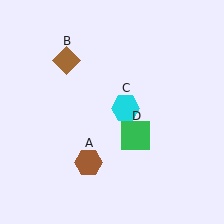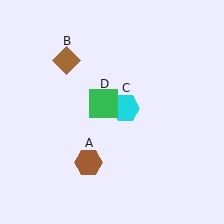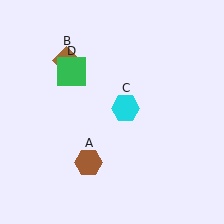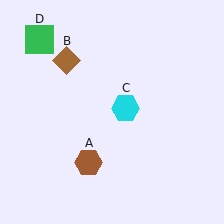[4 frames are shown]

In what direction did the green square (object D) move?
The green square (object D) moved up and to the left.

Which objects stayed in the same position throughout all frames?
Brown hexagon (object A) and brown diamond (object B) and cyan hexagon (object C) remained stationary.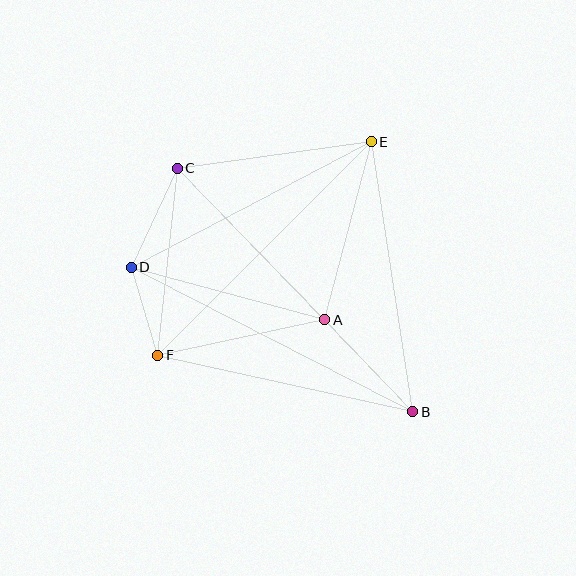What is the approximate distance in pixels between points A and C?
The distance between A and C is approximately 212 pixels.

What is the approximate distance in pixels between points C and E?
The distance between C and E is approximately 196 pixels.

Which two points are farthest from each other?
Points B and C are farthest from each other.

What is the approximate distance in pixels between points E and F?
The distance between E and F is approximately 302 pixels.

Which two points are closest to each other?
Points D and F are closest to each other.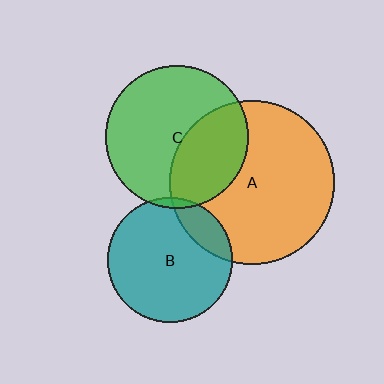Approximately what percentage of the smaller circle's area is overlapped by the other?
Approximately 5%.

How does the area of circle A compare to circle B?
Approximately 1.7 times.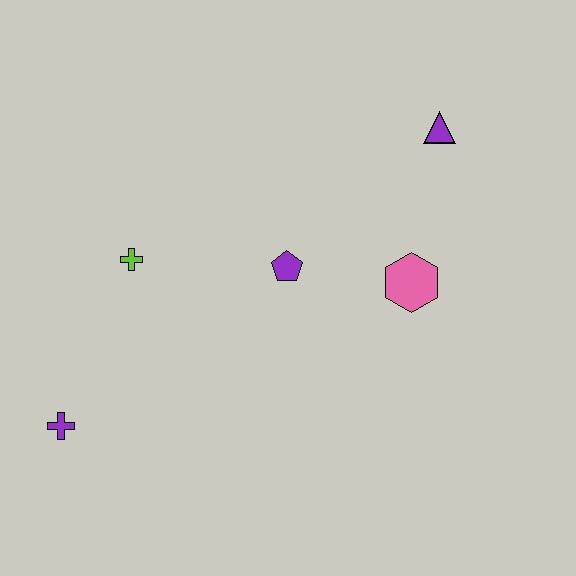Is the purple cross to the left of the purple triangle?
Yes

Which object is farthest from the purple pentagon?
The purple cross is farthest from the purple pentagon.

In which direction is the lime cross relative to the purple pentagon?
The lime cross is to the left of the purple pentagon.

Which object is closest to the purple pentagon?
The pink hexagon is closest to the purple pentagon.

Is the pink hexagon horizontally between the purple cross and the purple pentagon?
No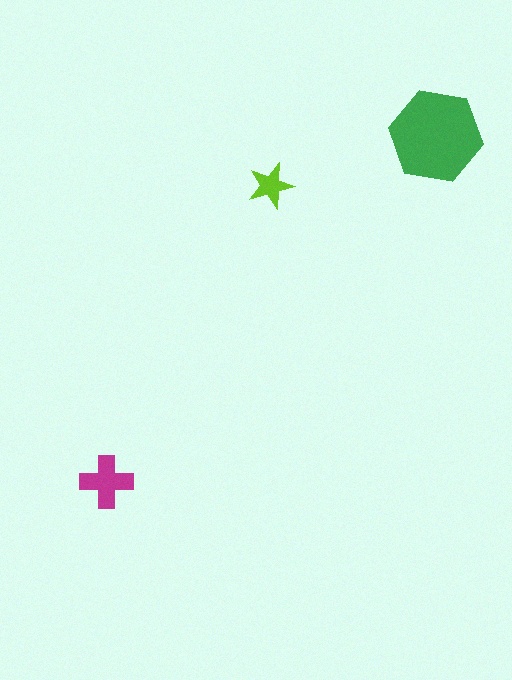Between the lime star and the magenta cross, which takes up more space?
The magenta cross.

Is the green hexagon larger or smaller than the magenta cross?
Larger.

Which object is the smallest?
The lime star.